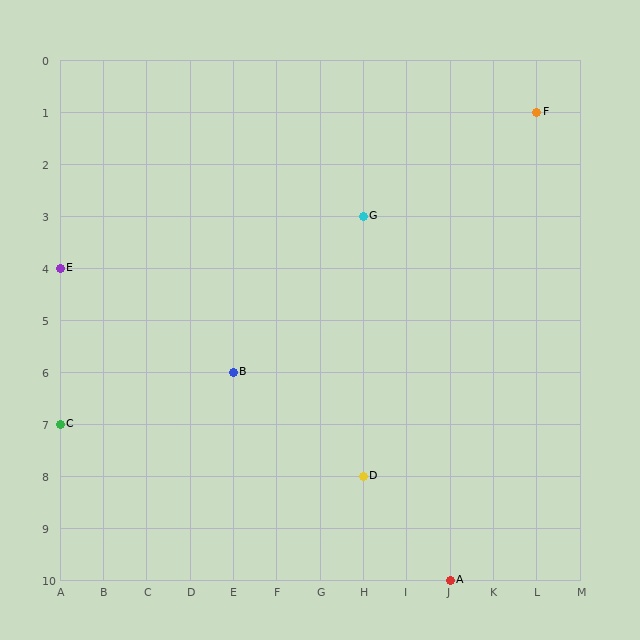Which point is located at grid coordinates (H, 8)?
Point D is at (H, 8).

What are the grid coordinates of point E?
Point E is at grid coordinates (A, 4).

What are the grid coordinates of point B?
Point B is at grid coordinates (E, 6).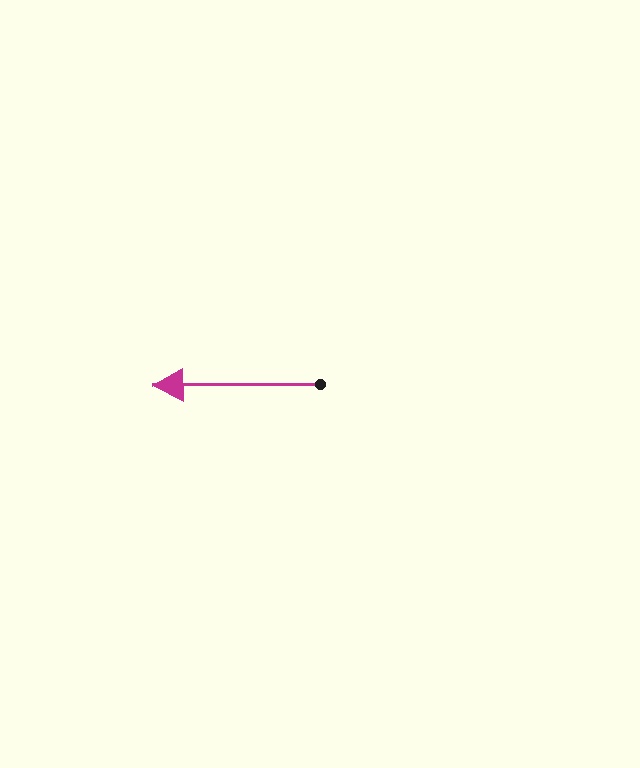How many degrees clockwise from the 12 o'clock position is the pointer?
Approximately 270 degrees.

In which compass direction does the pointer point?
West.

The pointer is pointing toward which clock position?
Roughly 9 o'clock.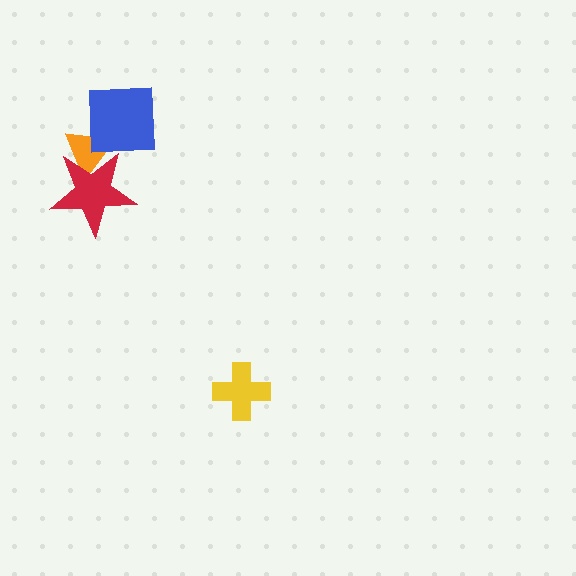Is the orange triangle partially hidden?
Yes, it is partially covered by another shape.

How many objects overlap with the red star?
2 objects overlap with the red star.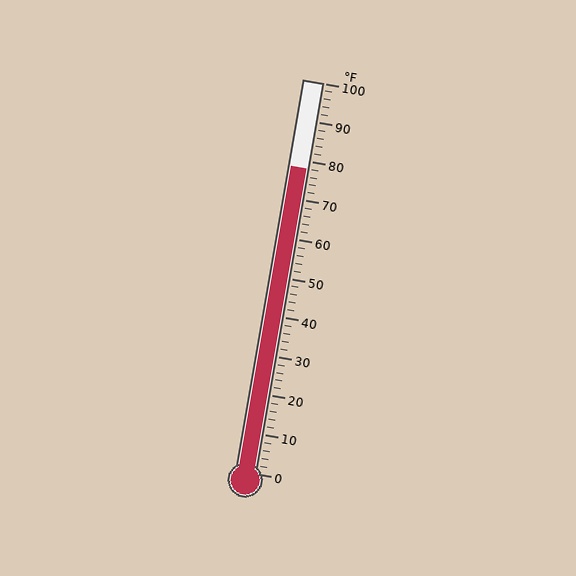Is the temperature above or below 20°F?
The temperature is above 20°F.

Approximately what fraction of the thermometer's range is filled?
The thermometer is filled to approximately 80% of its range.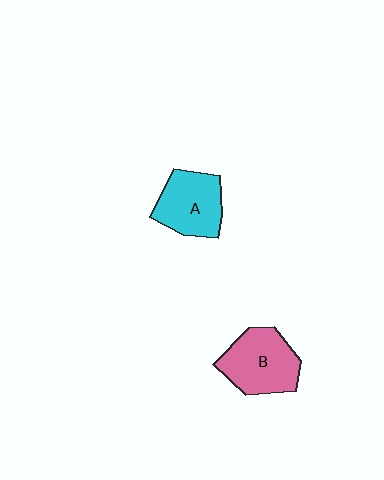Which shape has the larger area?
Shape B (pink).